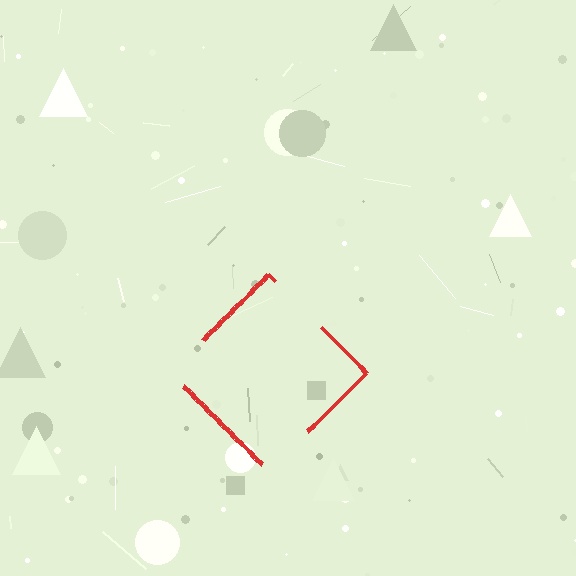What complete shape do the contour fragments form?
The contour fragments form a diamond.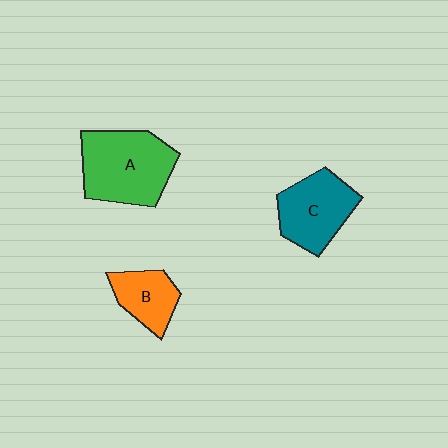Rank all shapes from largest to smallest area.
From largest to smallest: A (green), C (teal), B (orange).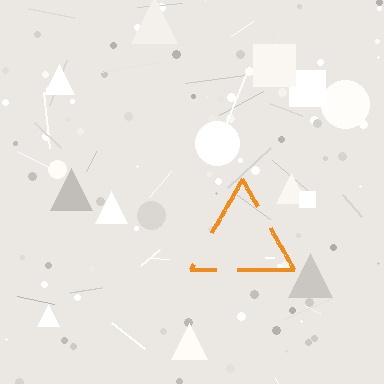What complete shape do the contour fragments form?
The contour fragments form a triangle.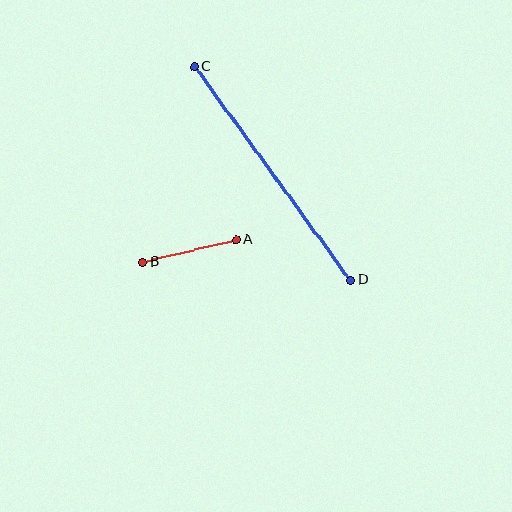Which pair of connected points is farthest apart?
Points C and D are farthest apart.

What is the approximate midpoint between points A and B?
The midpoint is at approximately (189, 251) pixels.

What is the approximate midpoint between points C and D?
The midpoint is at approximately (272, 173) pixels.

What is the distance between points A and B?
The distance is approximately 96 pixels.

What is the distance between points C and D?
The distance is approximately 264 pixels.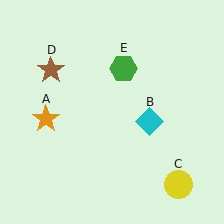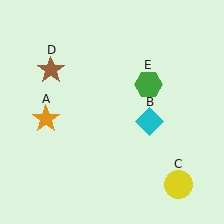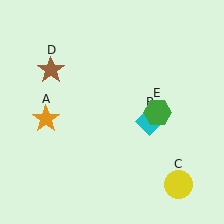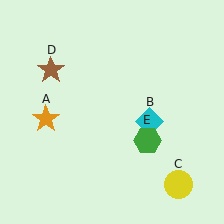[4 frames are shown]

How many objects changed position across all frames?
1 object changed position: green hexagon (object E).